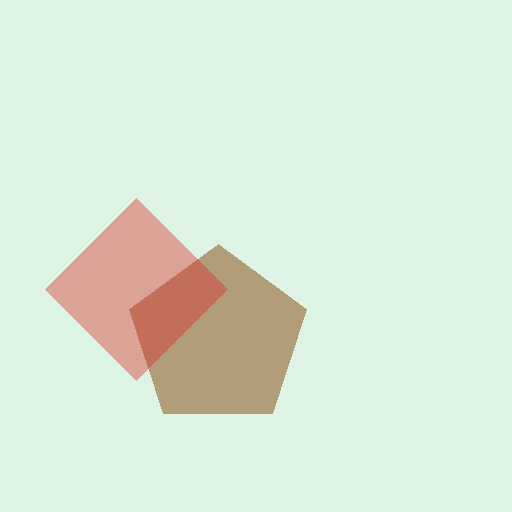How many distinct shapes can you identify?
There are 2 distinct shapes: a brown pentagon, a red diamond.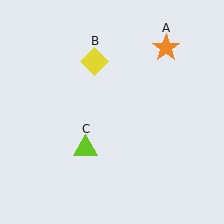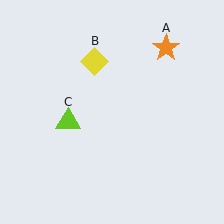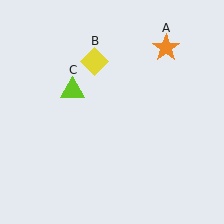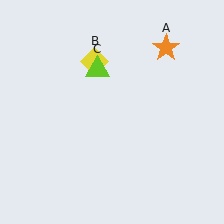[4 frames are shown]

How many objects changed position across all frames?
1 object changed position: lime triangle (object C).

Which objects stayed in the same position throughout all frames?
Orange star (object A) and yellow diamond (object B) remained stationary.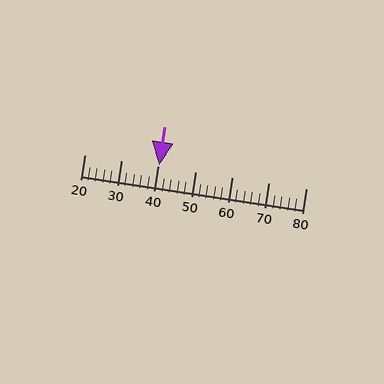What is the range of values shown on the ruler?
The ruler shows values from 20 to 80.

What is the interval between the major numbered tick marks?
The major tick marks are spaced 10 units apart.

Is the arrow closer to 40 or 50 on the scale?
The arrow is closer to 40.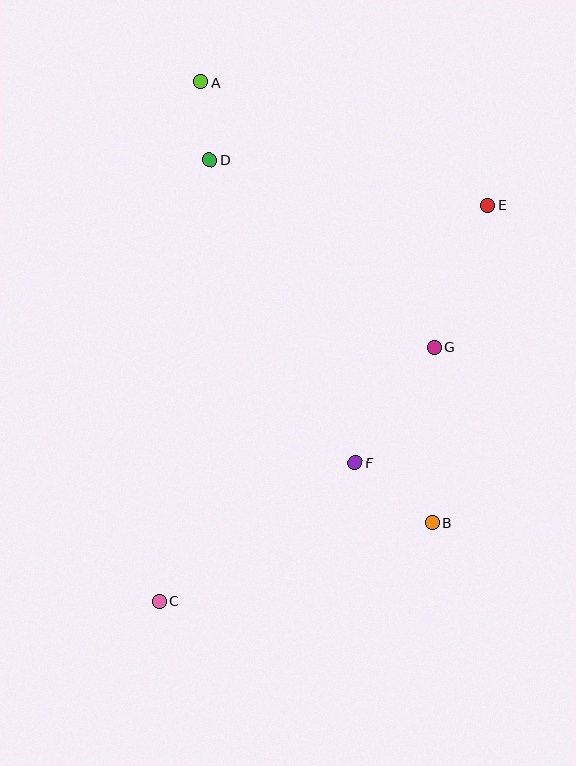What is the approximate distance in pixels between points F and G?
The distance between F and G is approximately 140 pixels.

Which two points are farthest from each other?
Points A and C are farthest from each other.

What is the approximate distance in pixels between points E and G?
The distance between E and G is approximately 152 pixels.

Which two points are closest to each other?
Points A and D are closest to each other.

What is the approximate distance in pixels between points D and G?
The distance between D and G is approximately 292 pixels.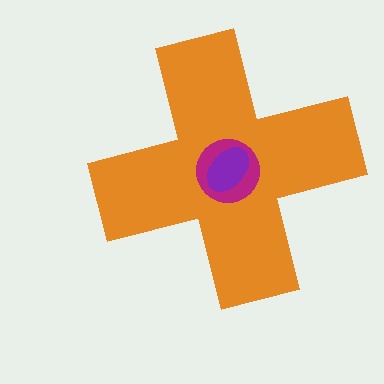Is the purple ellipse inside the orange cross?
Yes.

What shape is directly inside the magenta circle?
The purple ellipse.